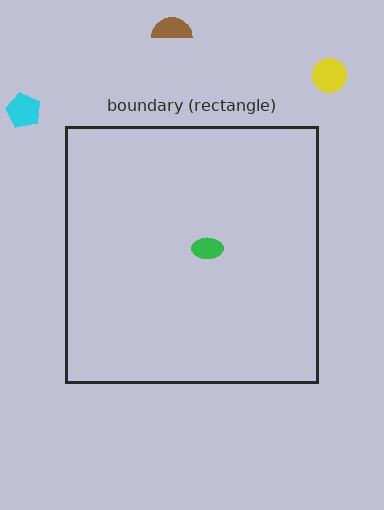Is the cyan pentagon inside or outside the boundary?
Outside.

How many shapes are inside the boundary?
1 inside, 3 outside.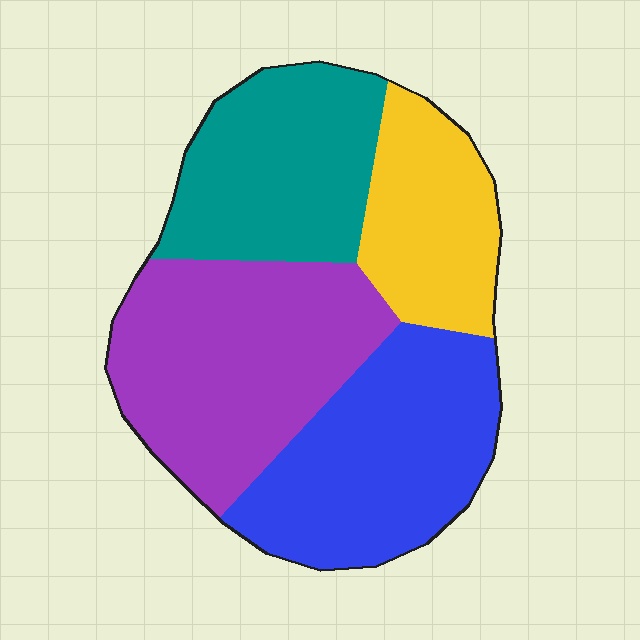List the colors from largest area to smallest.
From largest to smallest: purple, blue, teal, yellow.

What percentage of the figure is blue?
Blue takes up about one quarter (1/4) of the figure.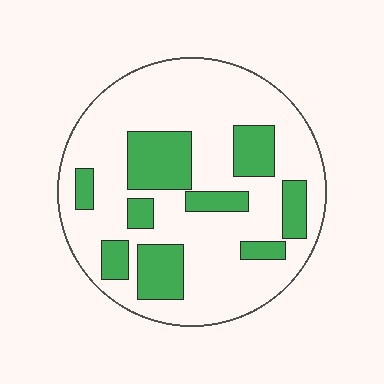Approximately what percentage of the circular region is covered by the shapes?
Approximately 25%.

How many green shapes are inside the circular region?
9.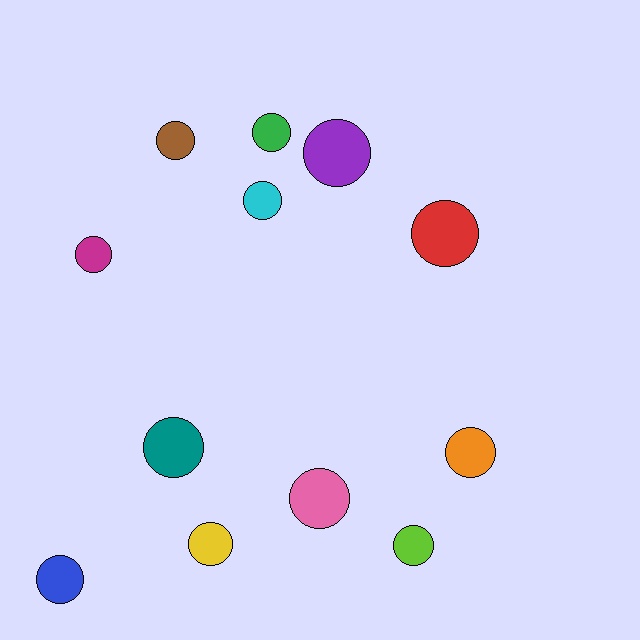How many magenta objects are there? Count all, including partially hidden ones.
There is 1 magenta object.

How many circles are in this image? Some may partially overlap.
There are 12 circles.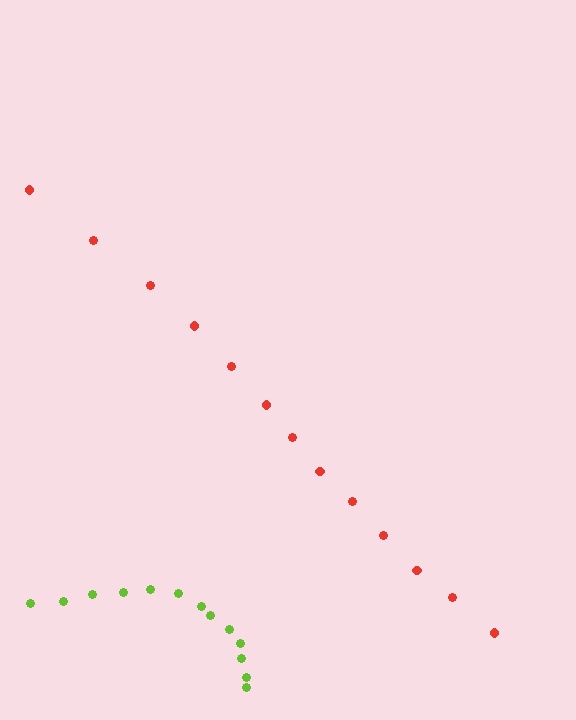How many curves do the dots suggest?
There are 2 distinct paths.